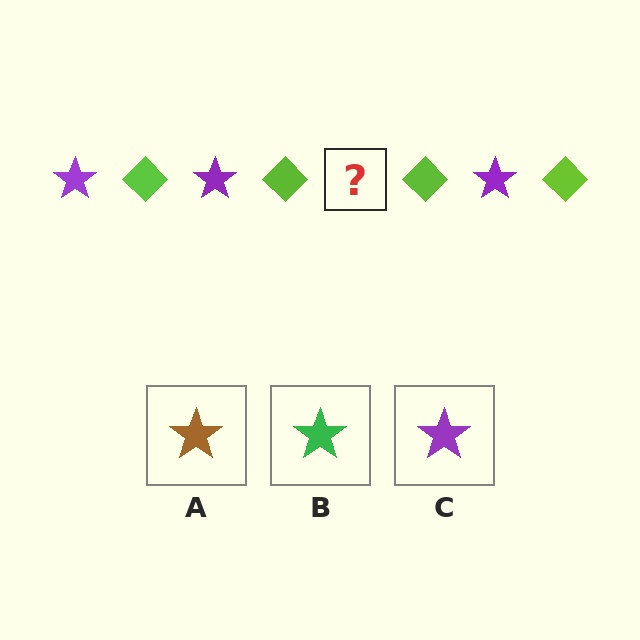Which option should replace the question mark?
Option C.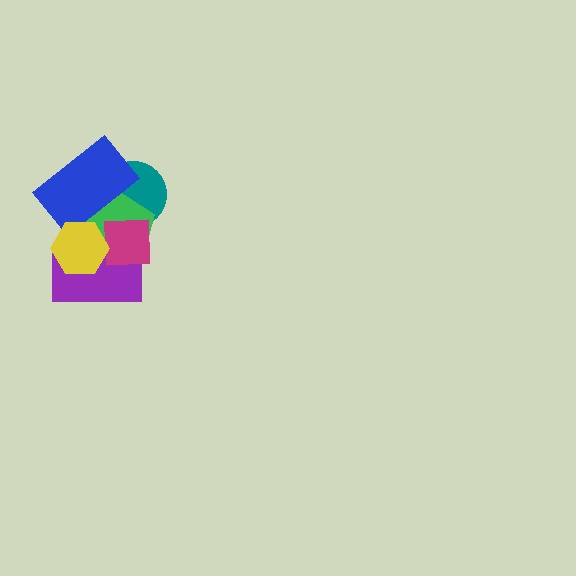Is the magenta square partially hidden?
Yes, it is partially covered by another shape.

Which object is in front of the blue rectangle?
The yellow hexagon is in front of the blue rectangle.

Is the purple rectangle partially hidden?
Yes, it is partially covered by another shape.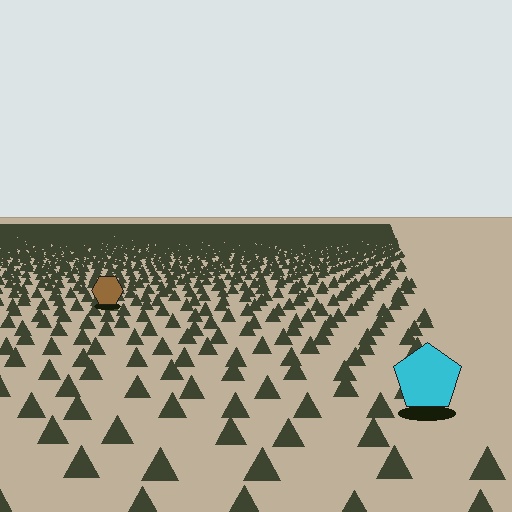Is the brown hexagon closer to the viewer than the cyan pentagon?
No. The cyan pentagon is closer — you can tell from the texture gradient: the ground texture is coarser near it.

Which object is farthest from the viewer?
The brown hexagon is farthest from the viewer. It appears smaller and the ground texture around it is denser.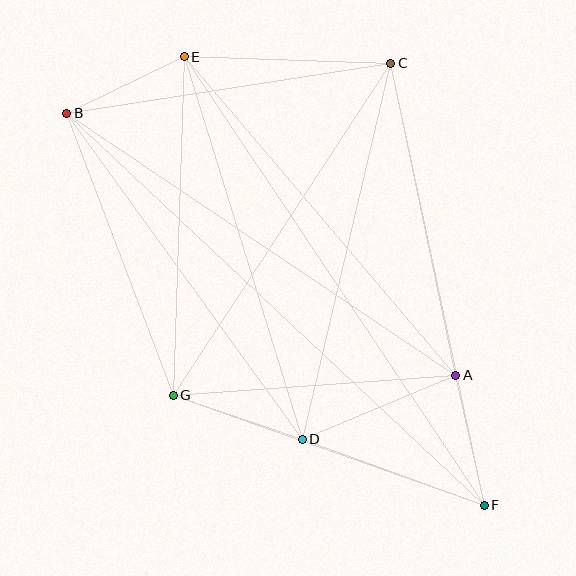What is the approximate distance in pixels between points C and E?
The distance between C and E is approximately 207 pixels.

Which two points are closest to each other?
Points B and E are closest to each other.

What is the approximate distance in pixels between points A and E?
The distance between A and E is approximately 418 pixels.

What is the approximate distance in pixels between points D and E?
The distance between D and E is approximately 400 pixels.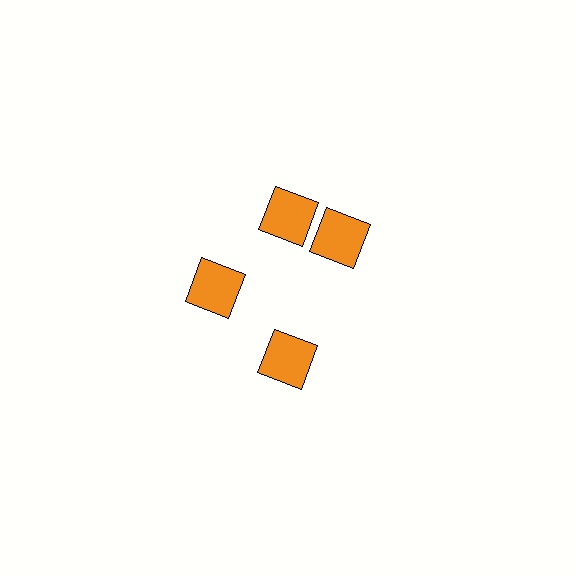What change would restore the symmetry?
The symmetry would be restored by rotating it back into even spacing with its neighbors so that all 4 squares sit at equal angles and equal distance from the center.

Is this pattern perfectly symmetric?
No. The 4 orange squares are arranged in a ring, but one element near the 3 o'clock position is rotated out of alignment along the ring, breaking the 4-fold rotational symmetry.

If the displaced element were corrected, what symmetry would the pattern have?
It would have 4-fold rotational symmetry — the pattern would map onto itself every 90 degrees.